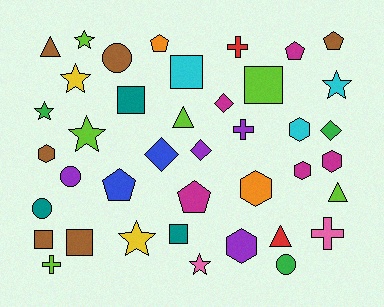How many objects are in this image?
There are 40 objects.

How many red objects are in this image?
There are 2 red objects.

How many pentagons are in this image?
There are 5 pentagons.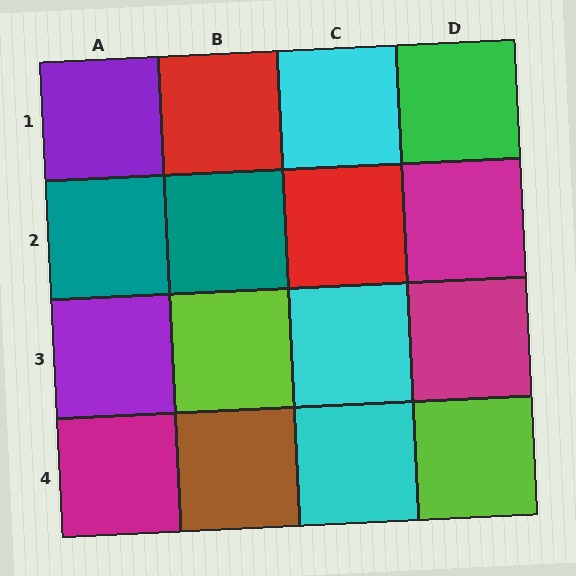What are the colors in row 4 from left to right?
Magenta, brown, cyan, lime.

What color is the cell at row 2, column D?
Magenta.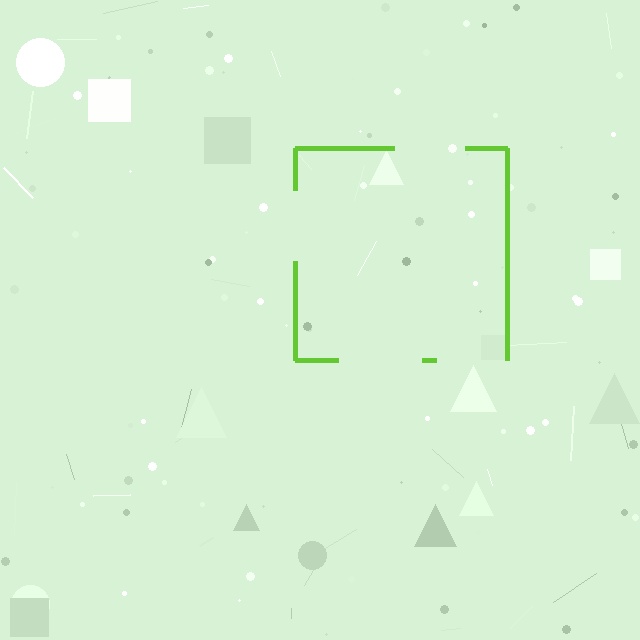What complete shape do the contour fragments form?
The contour fragments form a square.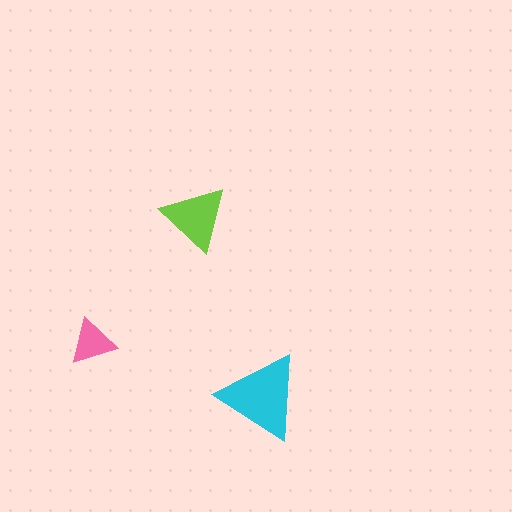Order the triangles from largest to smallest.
the cyan one, the lime one, the pink one.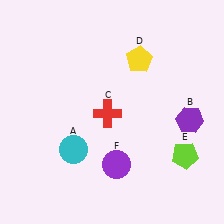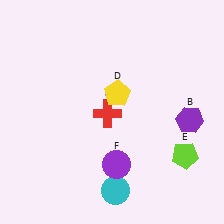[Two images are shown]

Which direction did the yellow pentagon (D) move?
The yellow pentagon (D) moved down.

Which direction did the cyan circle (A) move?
The cyan circle (A) moved right.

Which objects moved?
The objects that moved are: the cyan circle (A), the yellow pentagon (D).